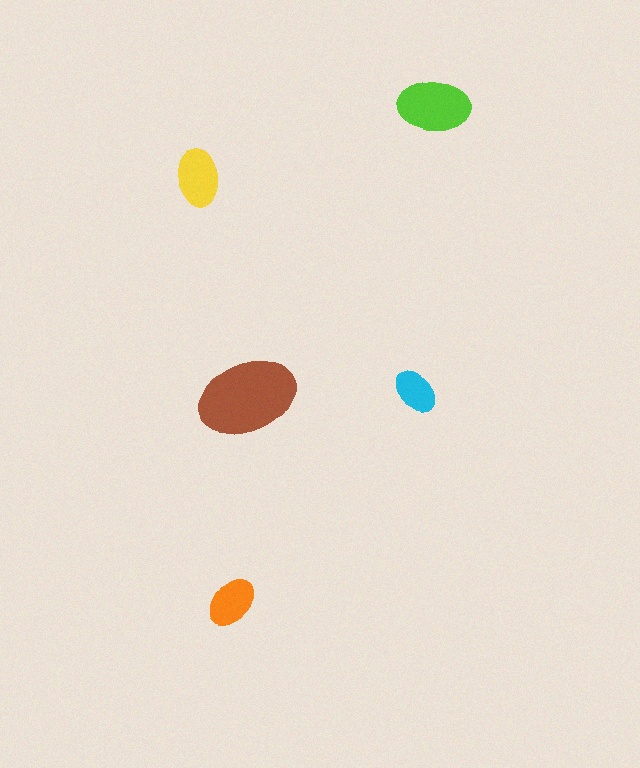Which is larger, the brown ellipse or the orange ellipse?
The brown one.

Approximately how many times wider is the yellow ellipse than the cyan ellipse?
About 1.5 times wider.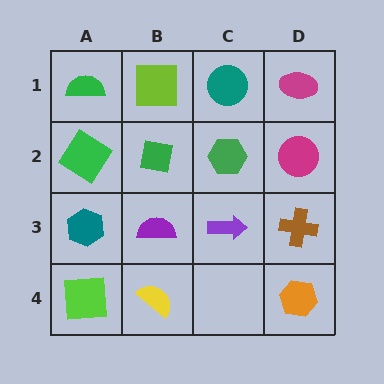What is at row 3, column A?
A teal hexagon.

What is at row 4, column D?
An orange hexagon.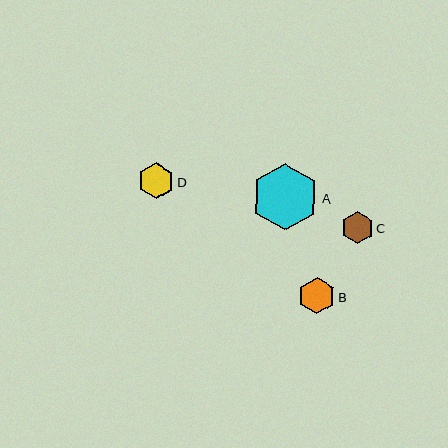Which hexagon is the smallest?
Hexagon C is the smallest with a size of approximately 32 pixels.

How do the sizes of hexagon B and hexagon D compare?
Hexagon B and hexagon D are approximately the same size.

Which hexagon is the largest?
Hexagon A is the largest with a size of approximately 67 pixels.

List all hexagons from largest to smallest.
From largest to smallest: A, B, D, C.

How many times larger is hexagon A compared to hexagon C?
Hexagon A is approximately 2.1 times the size of hexagon C.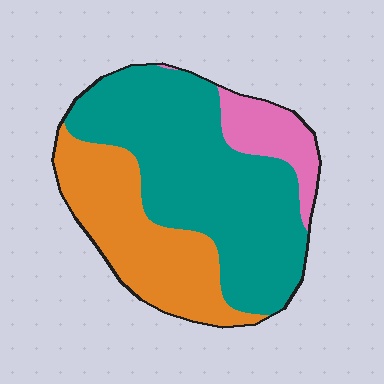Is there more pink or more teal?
Teal.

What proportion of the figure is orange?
Orange covers 32% of the figure.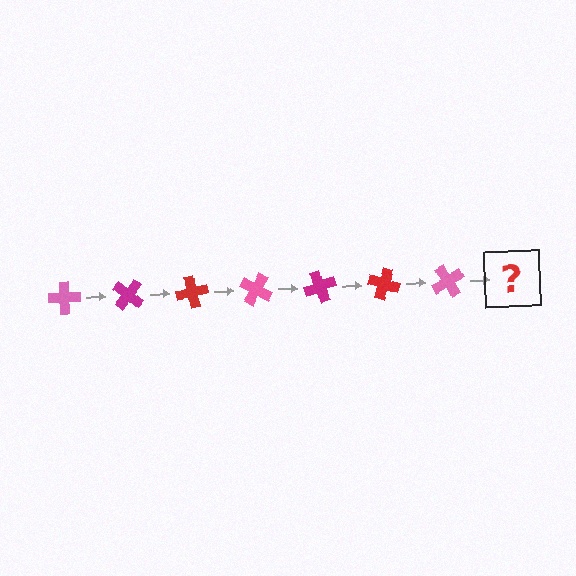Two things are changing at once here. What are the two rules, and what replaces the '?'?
The two rules are that it rotates 40 degrees each step and the color cycles through pink, magenta, and red. The '?' should be a magenta cross, rotated 280 degrees from the start.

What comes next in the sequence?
The next element should be a magenta cross, rotated 280 degrees from the start.